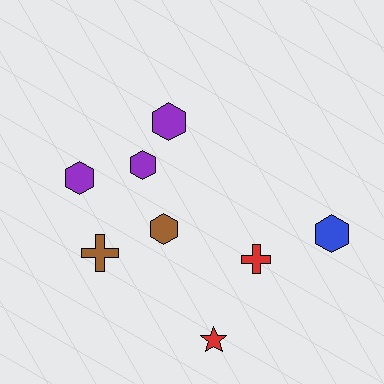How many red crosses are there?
There is 1 red cross.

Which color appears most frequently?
Purple, with 3 objects.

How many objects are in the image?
There are 8 objects.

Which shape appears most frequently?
Hexagon, with 5 objects.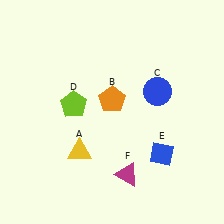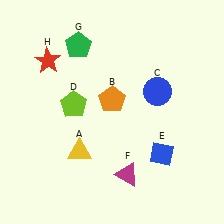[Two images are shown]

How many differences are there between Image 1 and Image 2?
There are 2 differences between the two images.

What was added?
A green pentagon (G), a red star (H) were added in Image 2.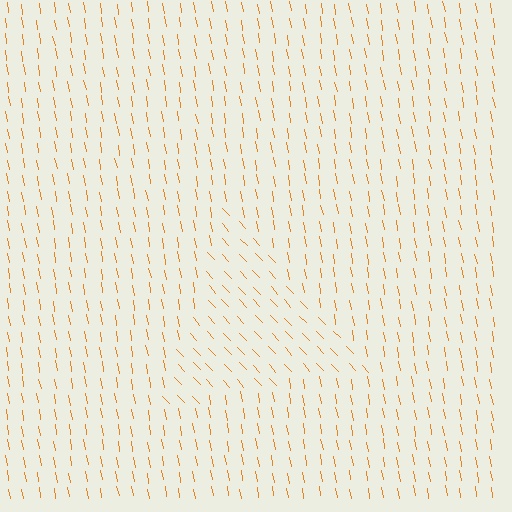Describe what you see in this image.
The image is filled with small orange line segments. A triangle region in the image has lines oriented differently from the surrounding lines, creating a visible texture boundary.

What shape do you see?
I see a triangle.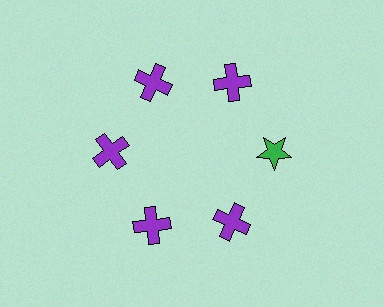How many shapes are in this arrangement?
There are 6 shapes arranged in a ring pattern.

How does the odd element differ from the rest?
It differs in both color (green instead of purple) and shape (star instead of cross).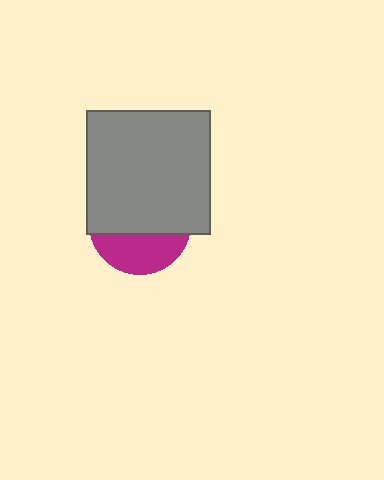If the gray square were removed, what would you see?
You would see the complete magenta circle.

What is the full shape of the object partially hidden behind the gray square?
The partially hidden object is a magenta circle.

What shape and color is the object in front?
The object in front is a gray square.